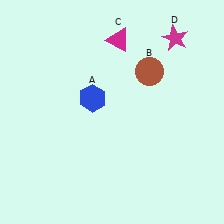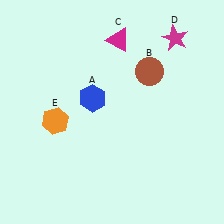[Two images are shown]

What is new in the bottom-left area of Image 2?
An orange hexagon (E) was added in the bottom-left area of Image 2.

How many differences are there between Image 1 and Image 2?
There is 1 difference between the two images.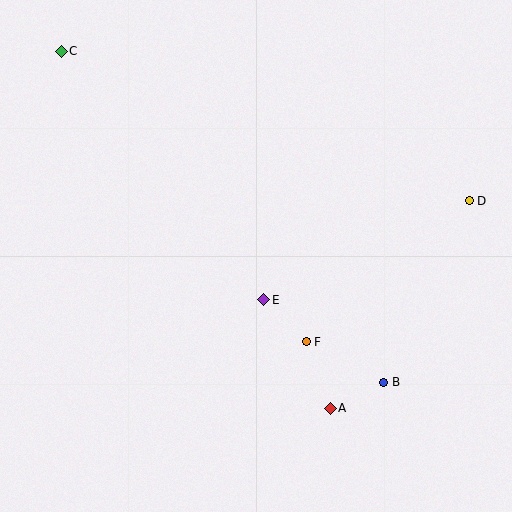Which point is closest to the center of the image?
Point E at (264, 300) is closest to the center.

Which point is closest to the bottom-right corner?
Point B is closest to the bottom-right corner.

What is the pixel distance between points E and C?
The distance between E and C is 321 pixels.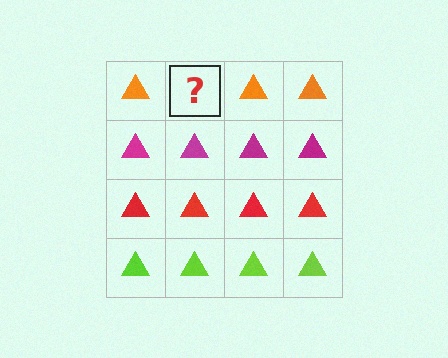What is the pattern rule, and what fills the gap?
The rule is that each row has a consistent color. The gap should be filled with an orange triangle.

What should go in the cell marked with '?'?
The missing cell should contain an orange triangle.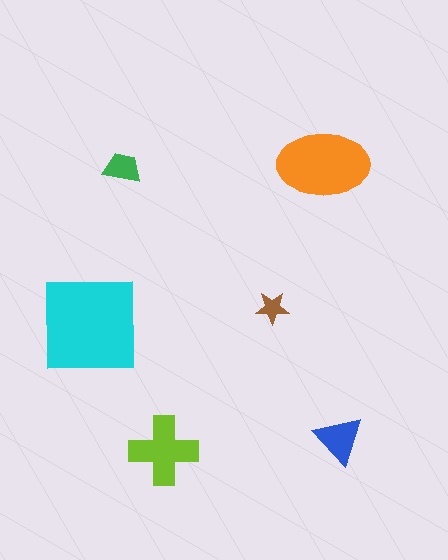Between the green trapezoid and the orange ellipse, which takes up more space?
The orange ellipse.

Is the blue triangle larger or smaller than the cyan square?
Smaller.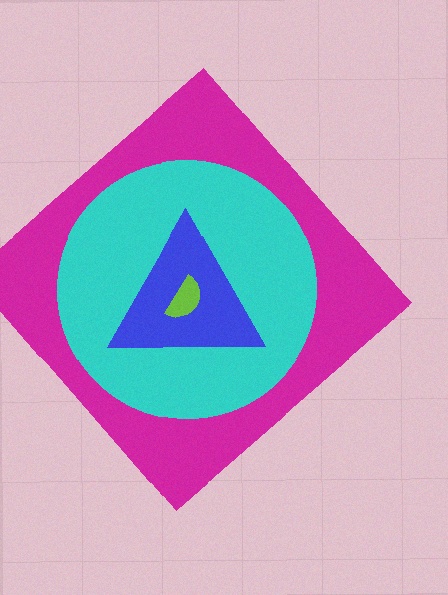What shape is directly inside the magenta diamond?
The cyan circle.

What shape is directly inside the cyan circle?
The blue triangle.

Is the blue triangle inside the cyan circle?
Yes.